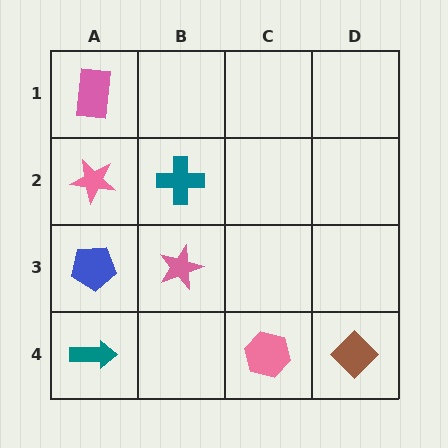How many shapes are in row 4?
3 shapes.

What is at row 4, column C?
A pink hexagon.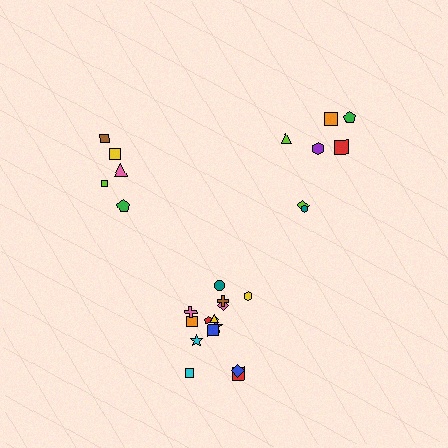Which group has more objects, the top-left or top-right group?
The top-right group.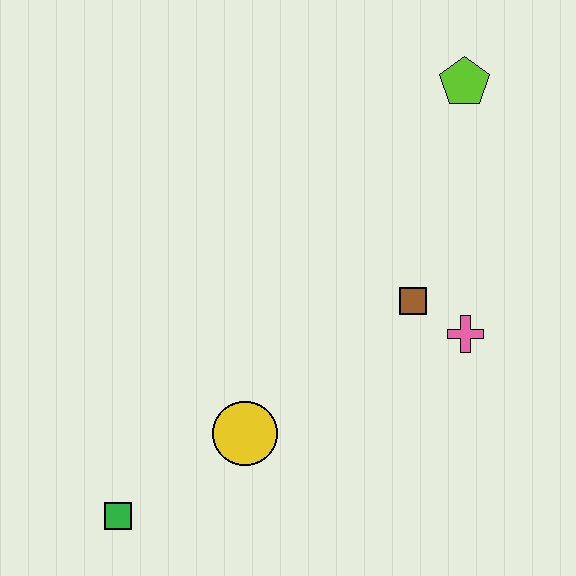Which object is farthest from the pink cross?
The green square is farthest from the pink cross.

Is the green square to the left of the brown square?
Yes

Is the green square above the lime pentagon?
No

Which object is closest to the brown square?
The pink cross is closest to the brown square.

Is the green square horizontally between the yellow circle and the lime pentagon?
No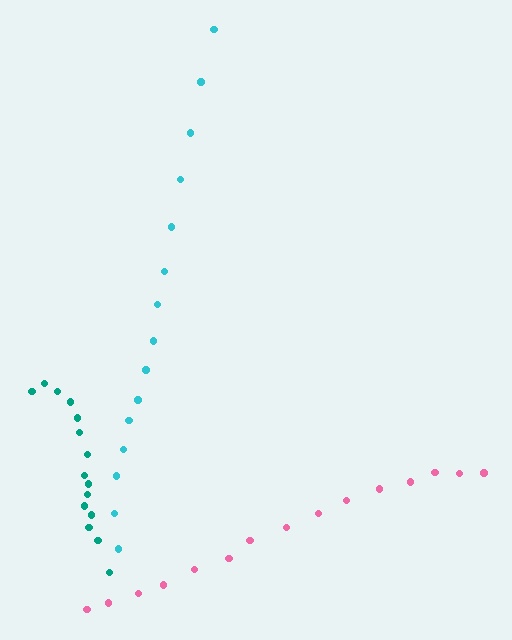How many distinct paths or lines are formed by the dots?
There are 3 distinct paths.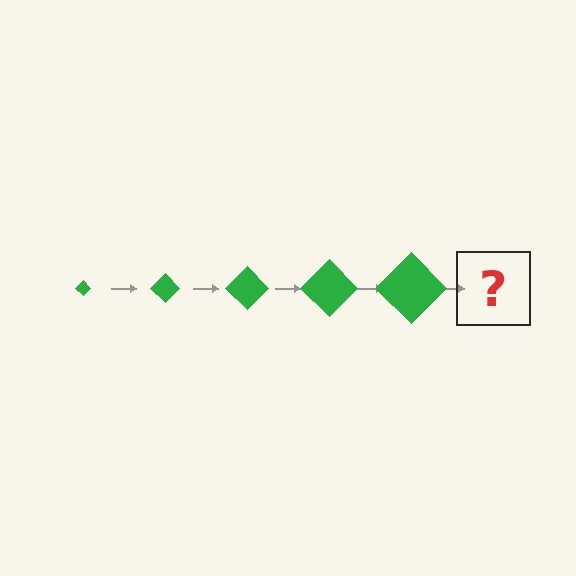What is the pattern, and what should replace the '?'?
The pattern is that the diamond gets progressively larger each step. The '?' should be a green diamond, larger than the previous one.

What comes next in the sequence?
The next element should be a green diamond, larger than the previous one.